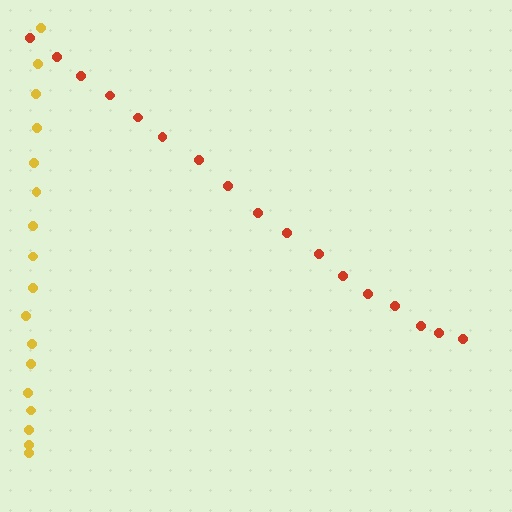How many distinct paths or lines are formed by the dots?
There are 2 distinct paths.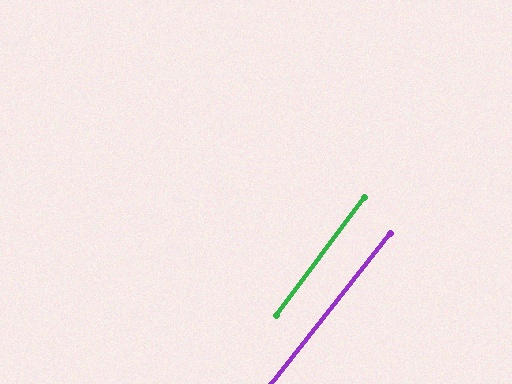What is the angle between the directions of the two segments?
Approximately 1 degree.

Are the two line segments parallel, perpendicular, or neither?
Parallel — their directions differ by only 1.3°.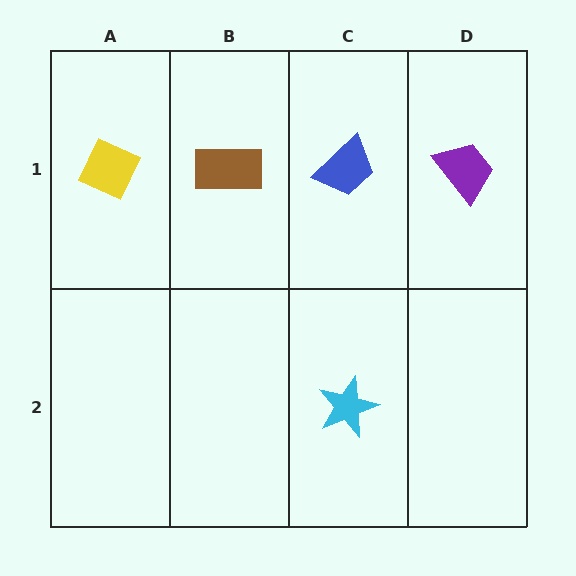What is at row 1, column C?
A blue trapezoid.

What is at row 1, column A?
A yellow diamond.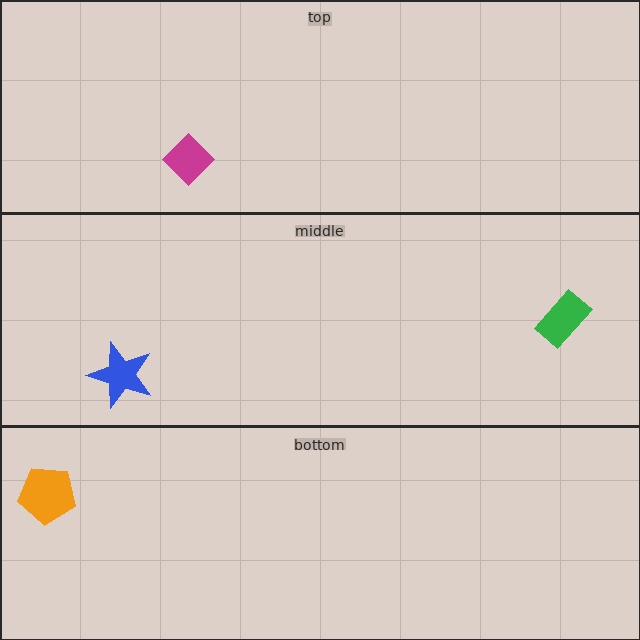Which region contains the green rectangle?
The middle region.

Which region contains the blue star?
The middle region.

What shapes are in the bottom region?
The orange pentagon.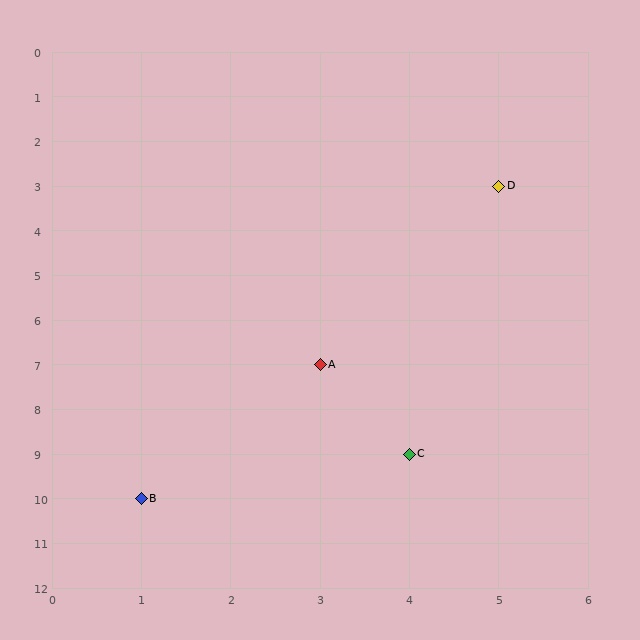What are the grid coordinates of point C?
Point C is at grid coordinates (4, 9).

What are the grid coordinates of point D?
Point D is at grid coordinates (5, 3).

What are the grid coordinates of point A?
Point A is at grid coordinates (3, 7).